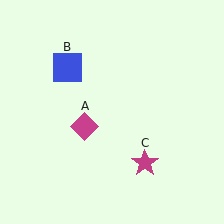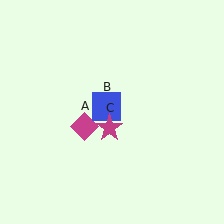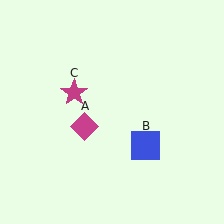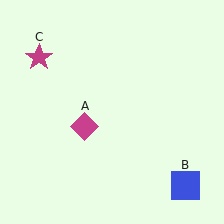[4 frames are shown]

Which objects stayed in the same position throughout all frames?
Magenta diamond (object A) remained stationary.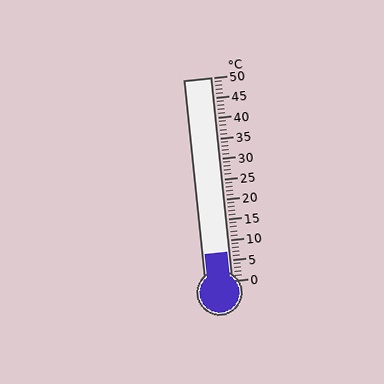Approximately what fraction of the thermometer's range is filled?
The thermometer is filled to approximately 15% of its range.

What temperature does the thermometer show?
The thermometer shows approximately 7°C.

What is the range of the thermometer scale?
The thermometer scale ranges from 0°C to 50°C.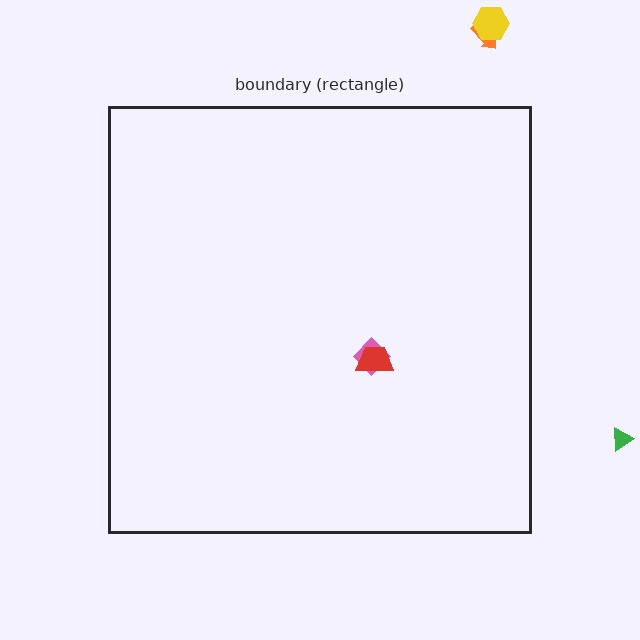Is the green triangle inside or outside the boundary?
Outside.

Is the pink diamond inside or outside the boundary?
Inside.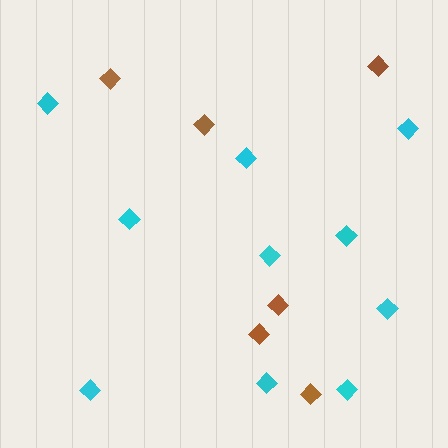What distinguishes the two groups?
There are 2 groups: one group of cyan diamonds (10) and one group of brown diamonds (6).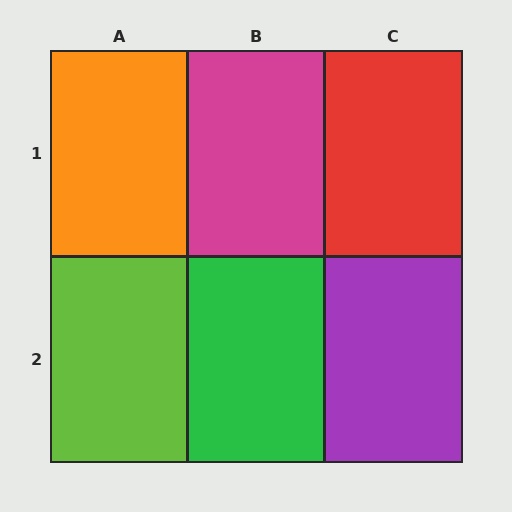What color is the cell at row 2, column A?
Lime.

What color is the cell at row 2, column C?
Purple.